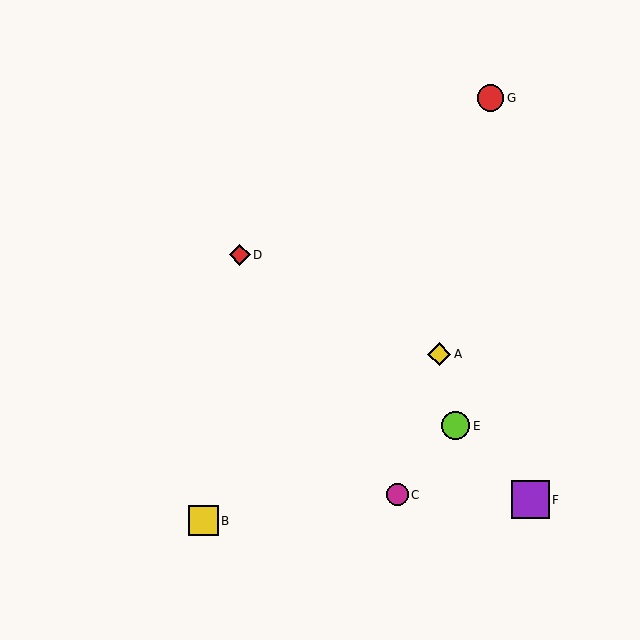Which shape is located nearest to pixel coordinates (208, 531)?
The yellow square (labeled B) at (203, 521) is nearest to that location.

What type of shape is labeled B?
Shape B is a yellow square.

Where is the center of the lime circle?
The center of the lime circle is at (456, 426).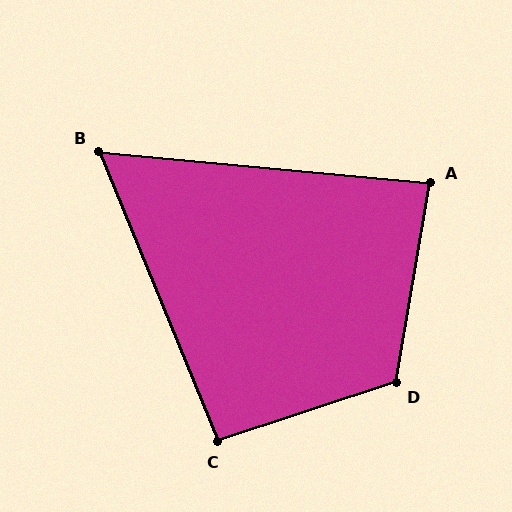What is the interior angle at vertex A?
Approximately 86 degrees (approximately right).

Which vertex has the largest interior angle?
D, at approximately 118 degrees.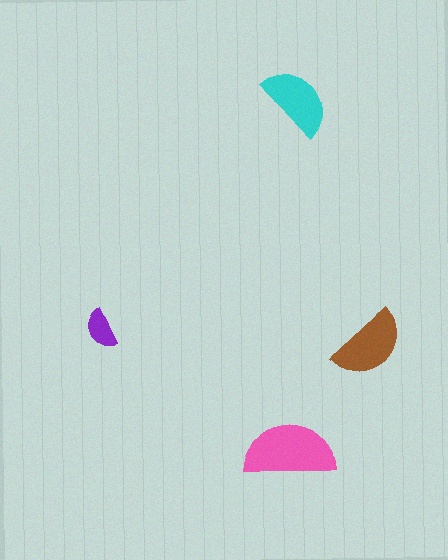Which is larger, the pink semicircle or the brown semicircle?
The pink one.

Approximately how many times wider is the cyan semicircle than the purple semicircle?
About 2 times wider.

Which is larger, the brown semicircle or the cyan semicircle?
The brown one.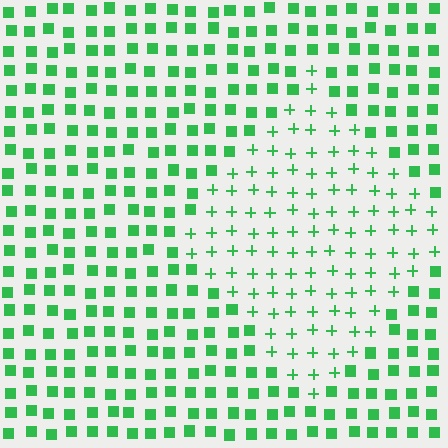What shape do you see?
I see a diamond.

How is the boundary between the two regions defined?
The boundary is defined by a change in element shape: plus signs inside vs. squares outside. All elements share the same color and spacing.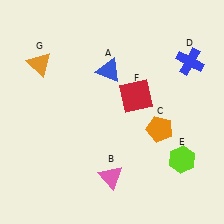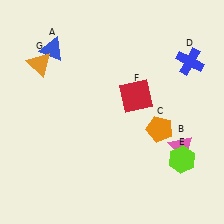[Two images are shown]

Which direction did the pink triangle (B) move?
The pink triangle (B) moved right.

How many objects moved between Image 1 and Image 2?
2 objects moved between the two images.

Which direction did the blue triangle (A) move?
The blue triangle (A) moved left.